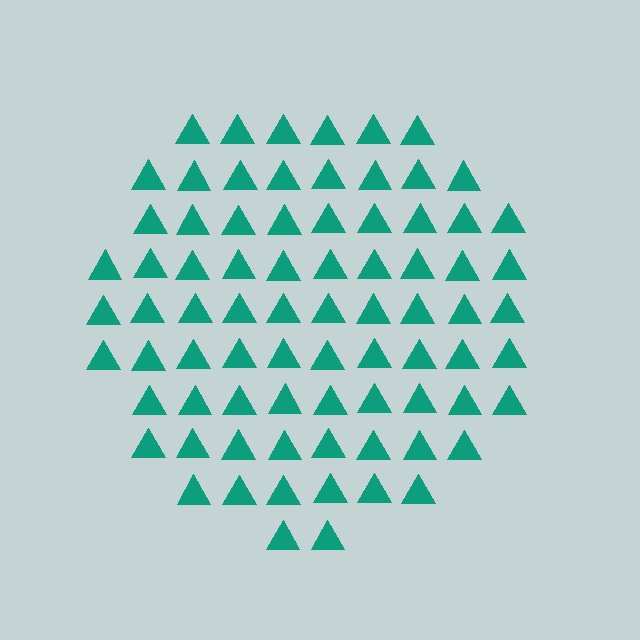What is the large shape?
The large shape is a circle.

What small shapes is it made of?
It is made of small triangles.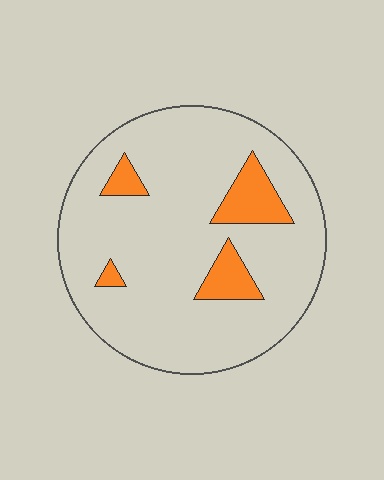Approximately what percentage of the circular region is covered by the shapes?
Approximately 15%.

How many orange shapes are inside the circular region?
4.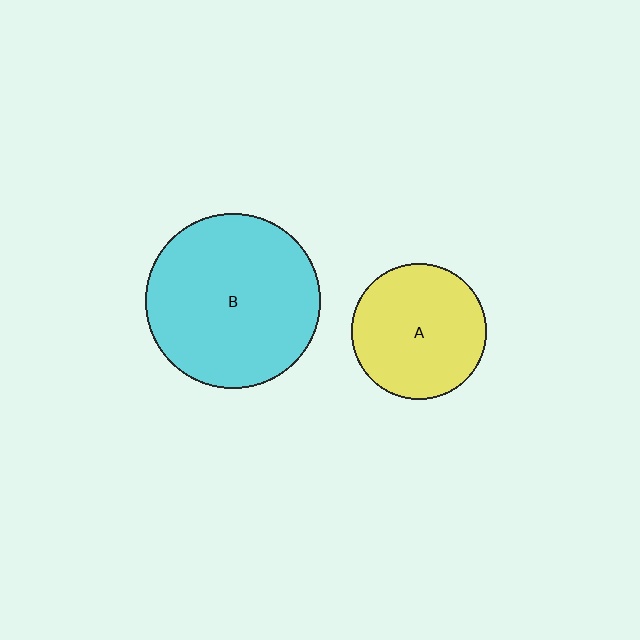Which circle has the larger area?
Circle B (cyan).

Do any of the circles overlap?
No, none of the circles overlap.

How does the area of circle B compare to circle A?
Approximately 1.7 times.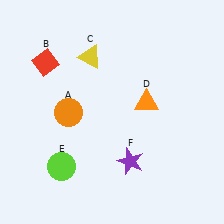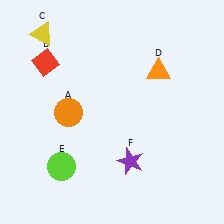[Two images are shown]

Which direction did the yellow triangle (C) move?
The yellow triangle (C) moved left.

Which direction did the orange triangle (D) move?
The orange triangle (D) moved up.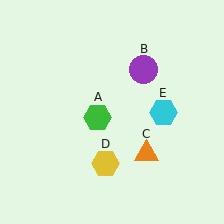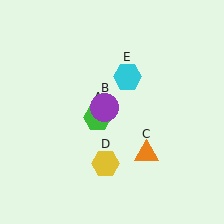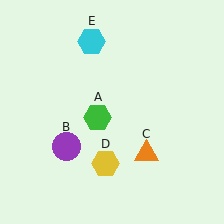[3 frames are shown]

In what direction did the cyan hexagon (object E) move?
The cyan hexagon (object E) moved up and to the left.